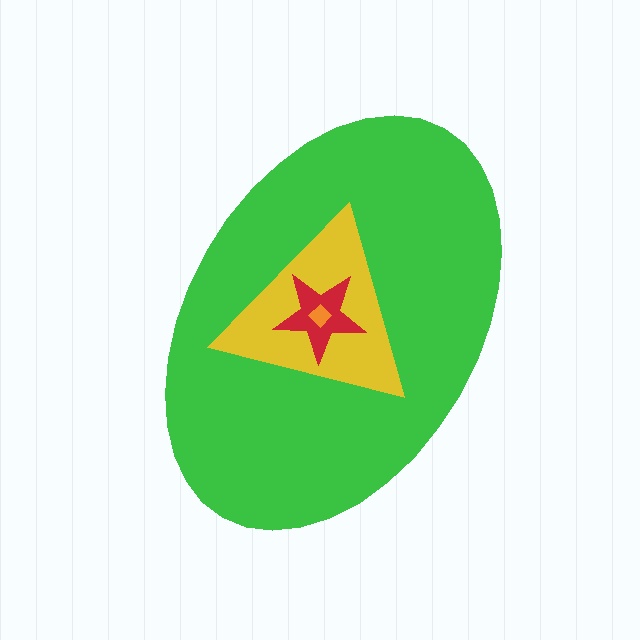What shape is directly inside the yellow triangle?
The red star.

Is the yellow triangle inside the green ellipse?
Yes.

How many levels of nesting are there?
4.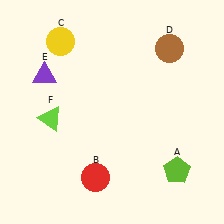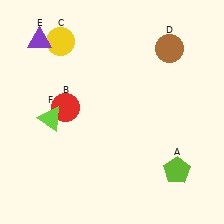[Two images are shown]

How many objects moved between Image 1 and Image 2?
2 objects moved between the two images.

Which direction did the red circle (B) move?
The red circle (B) moved up.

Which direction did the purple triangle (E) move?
The purple triangle (E) moved up.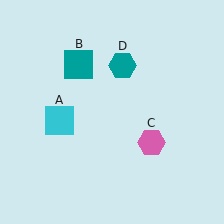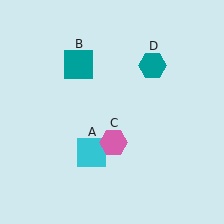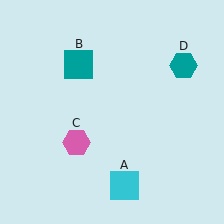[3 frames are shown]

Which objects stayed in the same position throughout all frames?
Teal square (object B) remained stationary.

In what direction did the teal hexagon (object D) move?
The teal hexagon (object D) moved right.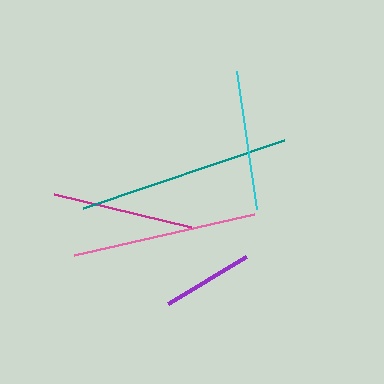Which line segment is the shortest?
The purple line is the shortest at approximately 90 pixels.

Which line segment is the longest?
The teal line is the longest at approximately 213 pixels.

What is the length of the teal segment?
The teal segment is approximately 213 pixels long.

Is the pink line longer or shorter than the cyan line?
The pink line is longer than the cyan line.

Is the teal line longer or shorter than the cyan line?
The teal line is longer than the cyan line.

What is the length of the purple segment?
The purple segment is approximately 90 pixels long.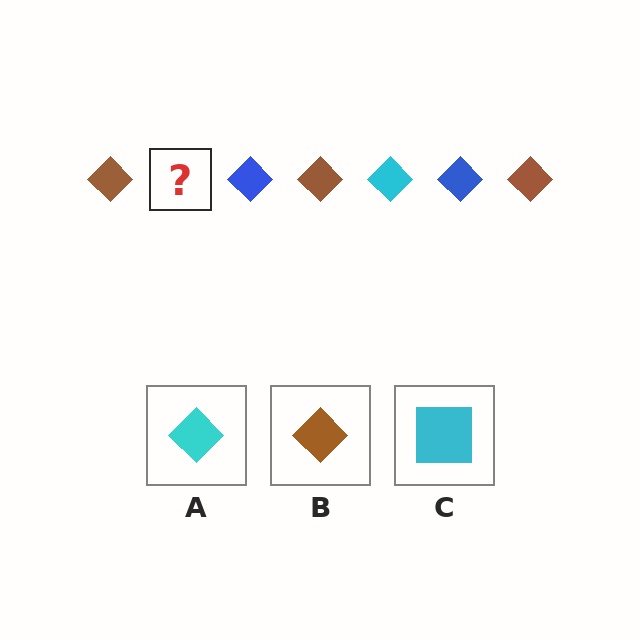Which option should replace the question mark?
Option A.